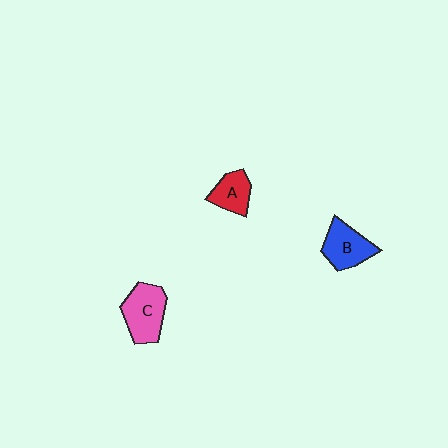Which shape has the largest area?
Shape C (pink).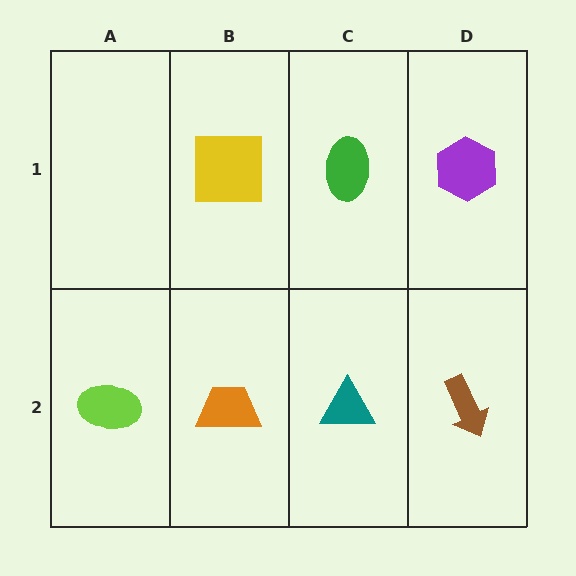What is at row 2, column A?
A lime ellipse.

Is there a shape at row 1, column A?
No, that cell is empty.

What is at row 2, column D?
A brown arrow.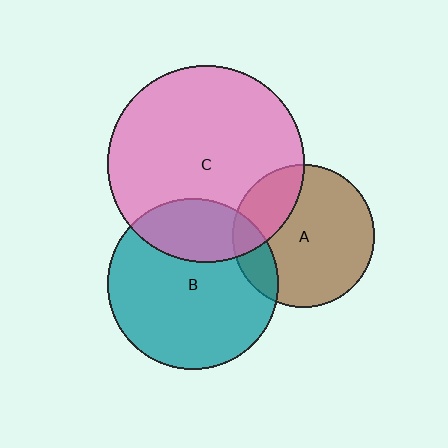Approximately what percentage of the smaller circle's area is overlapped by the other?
Approximately 25%.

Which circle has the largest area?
Circle C (pink).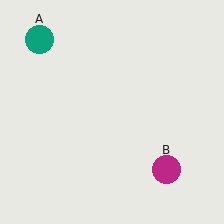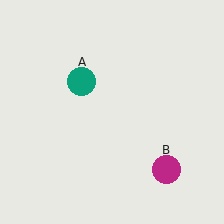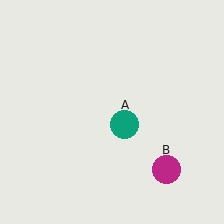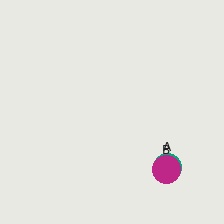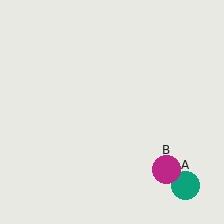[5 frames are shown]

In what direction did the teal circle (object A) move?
The teal circle (object A) moved down and to the right.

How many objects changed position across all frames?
1 object changed position: teal circle (object A).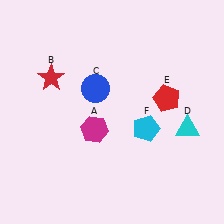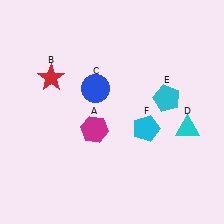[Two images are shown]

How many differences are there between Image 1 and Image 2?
There is 1 difference between the two images.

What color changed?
The pentagon (E) changed from red in Image 1 to cyan in Image 2.